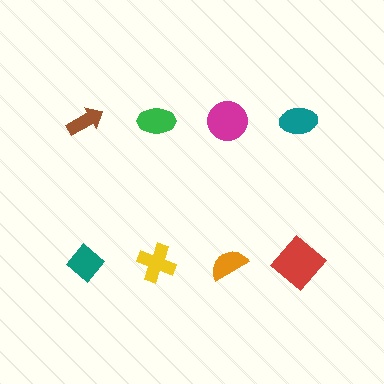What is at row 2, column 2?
A yellow cross.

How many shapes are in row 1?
4 shapes.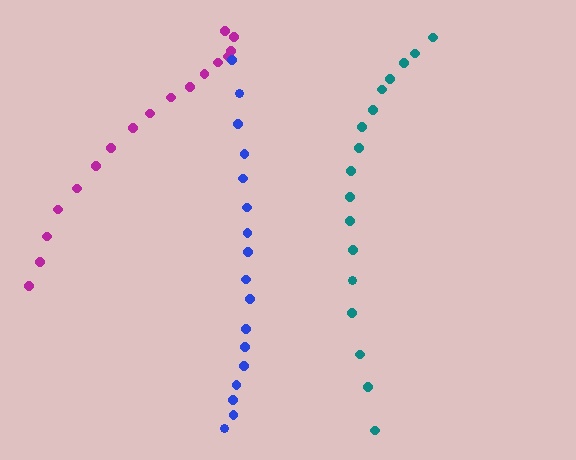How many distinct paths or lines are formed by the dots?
There are 3 distinct paths.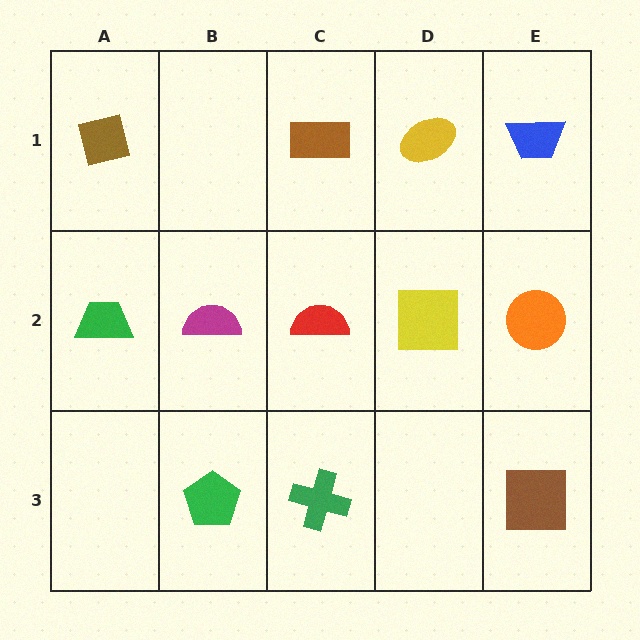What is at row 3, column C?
A green cross.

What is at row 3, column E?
A brown square.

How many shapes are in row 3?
3 shapes.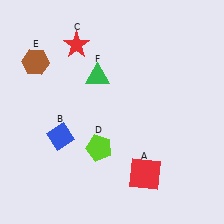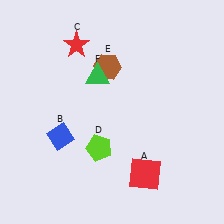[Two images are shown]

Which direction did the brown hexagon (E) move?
The brown hexagon (E) moved right.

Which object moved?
The brown hexagon (E) moved right.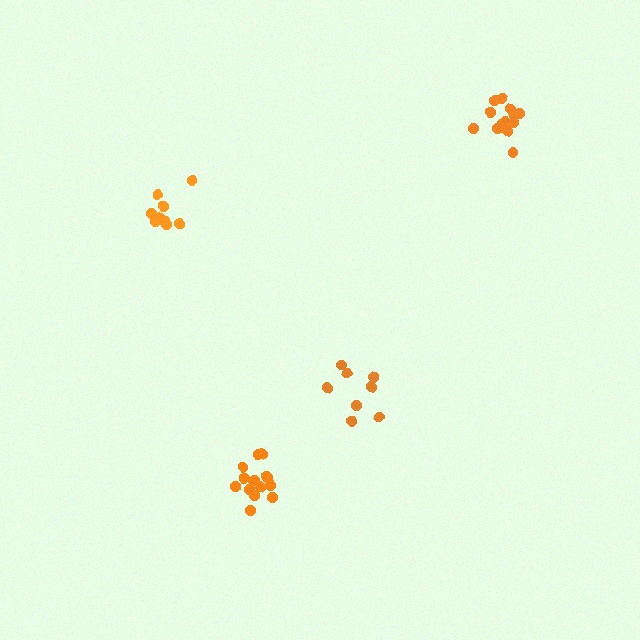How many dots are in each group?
Group 1: 8 dots, Group 2: 14 dots, Group 3: 9 dots, Group 4: 14 dots (45 total).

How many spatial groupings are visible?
There are 4 spatial groupings.